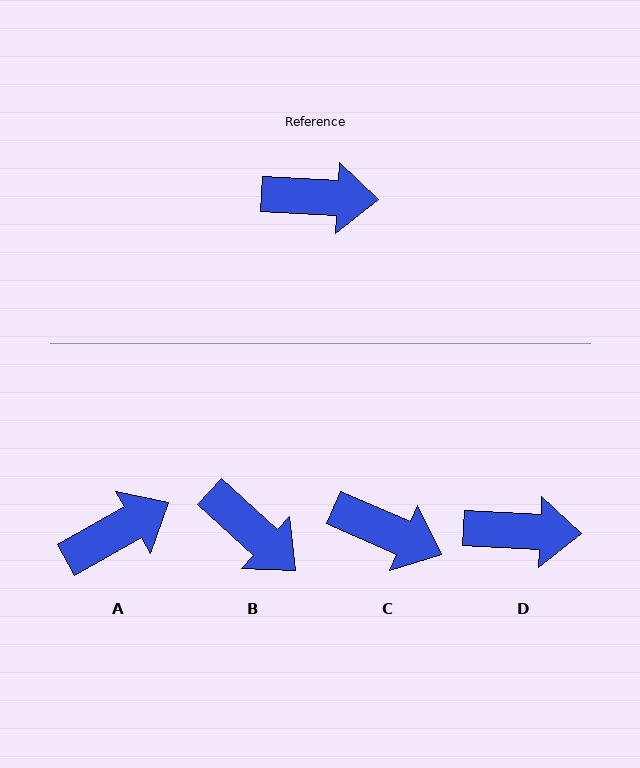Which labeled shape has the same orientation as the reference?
D.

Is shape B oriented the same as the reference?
No, it is off by about 40 degrees.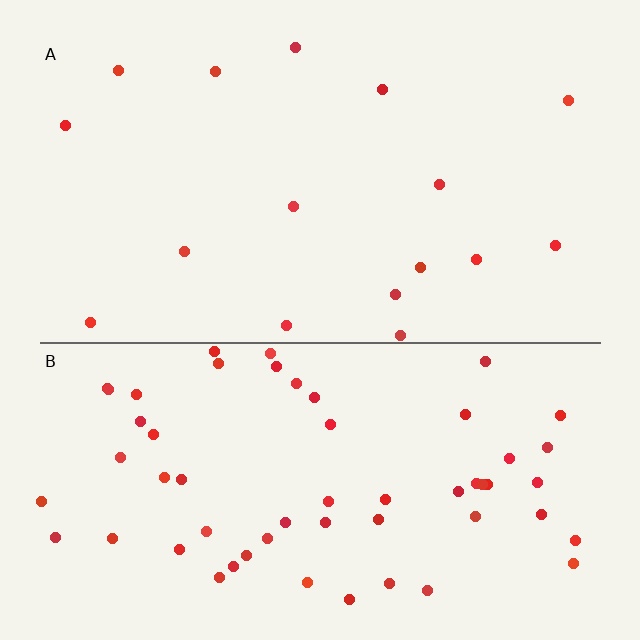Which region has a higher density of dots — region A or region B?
B (the bottom).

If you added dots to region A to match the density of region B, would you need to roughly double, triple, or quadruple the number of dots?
Approximately triple.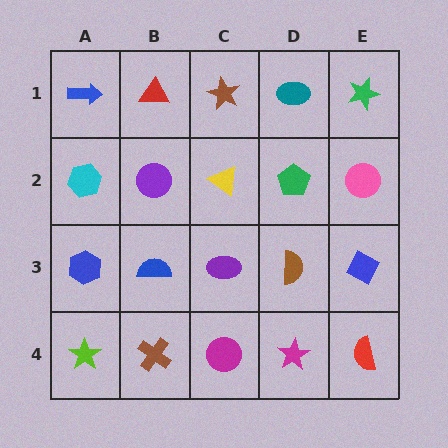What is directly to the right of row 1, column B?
A brown star.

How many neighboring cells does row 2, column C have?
4.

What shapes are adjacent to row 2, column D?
A teal ellipse (row 1, column D), a brown semicircle (row 3, column D), a yellow triangle (row 2, column C), a pink circle (row 2, column E).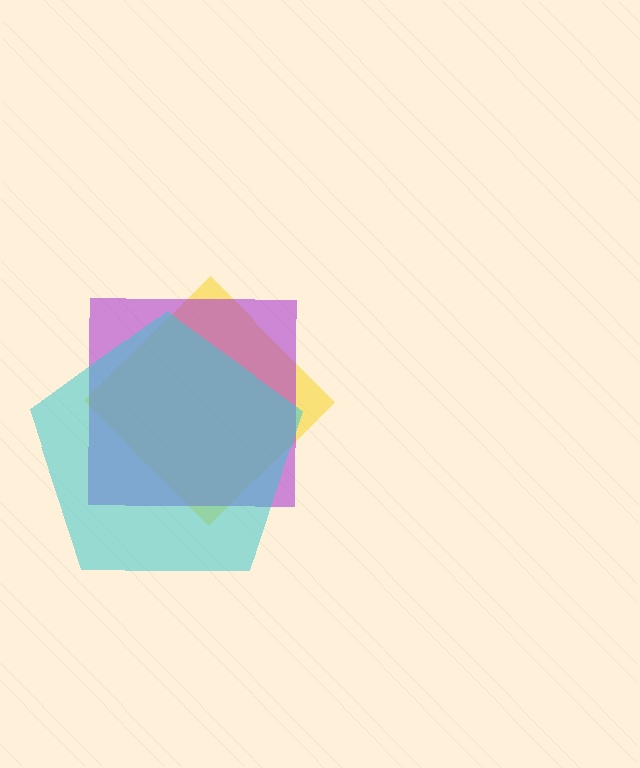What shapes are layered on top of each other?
The layered shapes are: a yellow diamond, a purple square, a cyan pentagon.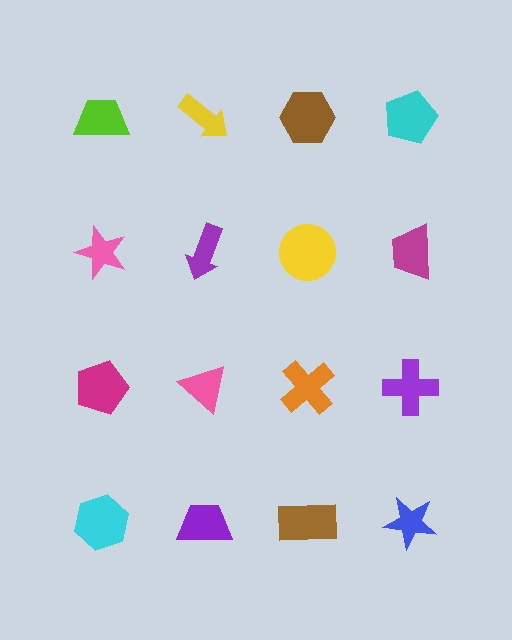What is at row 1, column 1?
A lime trapezoid.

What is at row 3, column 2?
A pink triangle.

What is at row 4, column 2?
A purple trapezoid.